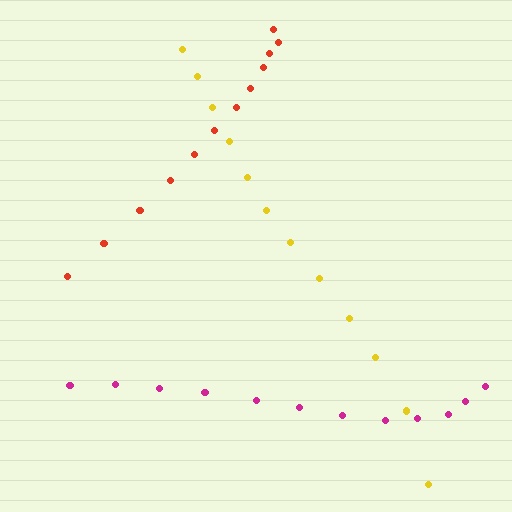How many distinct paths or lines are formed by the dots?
There are 3 distinct paths.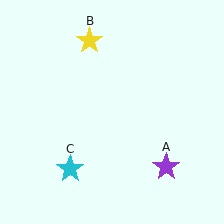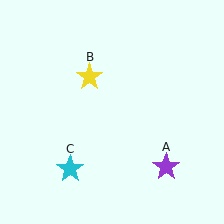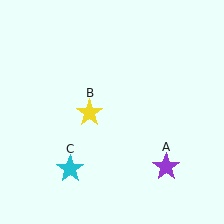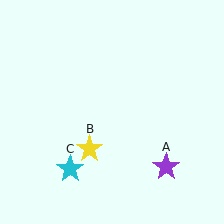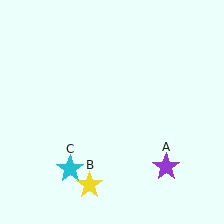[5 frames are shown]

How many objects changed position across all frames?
1 object changed position: yellow star (object B).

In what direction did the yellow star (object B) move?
The yellow star (object B) moved down.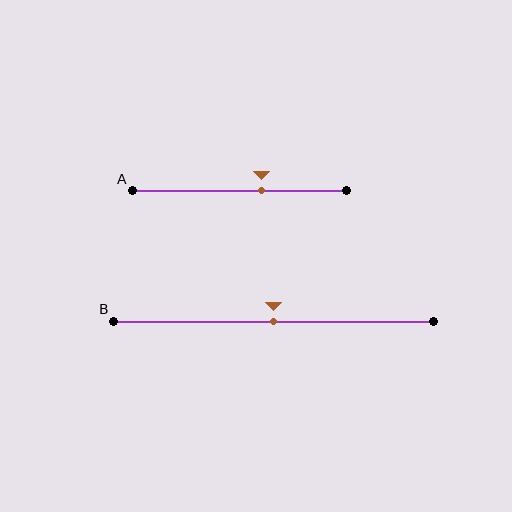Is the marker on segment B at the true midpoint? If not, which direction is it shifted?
Yes, the marker on segment B is at the true midpoint.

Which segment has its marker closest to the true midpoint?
Segment B has its marker closest to the true midpoint.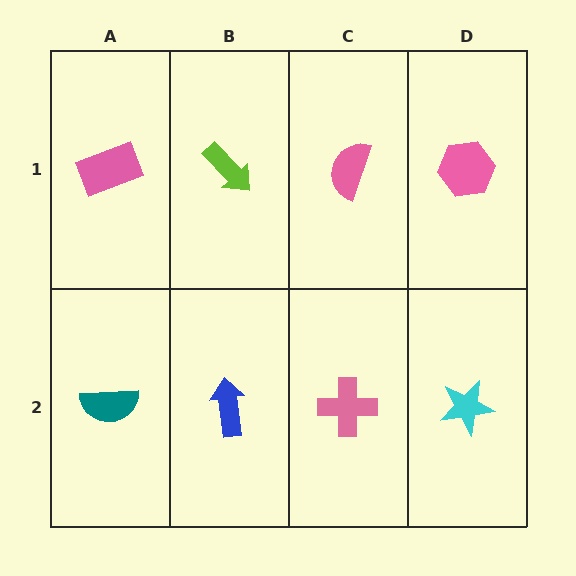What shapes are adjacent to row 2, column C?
A pink semicircle (row 1, column C), a blue arrow (row 2, column B), a cyan star (row 2, column D).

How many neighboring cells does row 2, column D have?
2.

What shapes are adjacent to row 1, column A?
A teal semicircle (row 2, column A), a lime arrow (row 1, column B).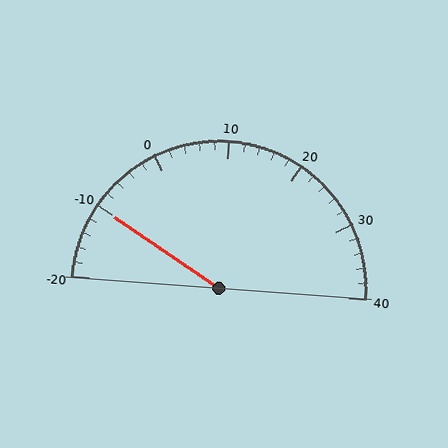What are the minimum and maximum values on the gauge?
The gauge ranges from -20 to 40.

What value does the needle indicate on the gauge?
The needle indicates approximately -10.